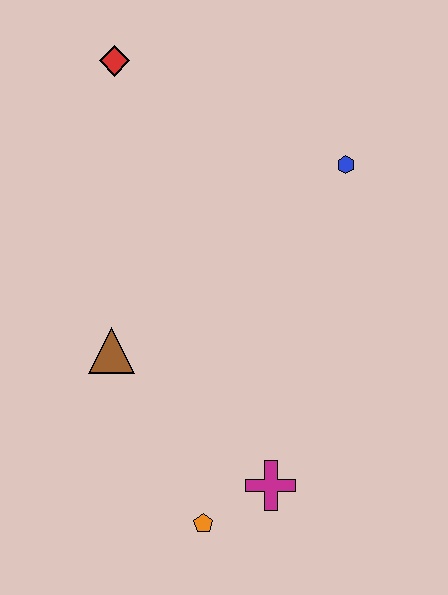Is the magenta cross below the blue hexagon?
Yes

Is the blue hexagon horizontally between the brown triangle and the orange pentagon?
No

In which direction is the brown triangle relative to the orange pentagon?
The brown triangle is above the orange pentagon.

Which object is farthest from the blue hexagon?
The orange pentagon is farthest from the blue hexagon.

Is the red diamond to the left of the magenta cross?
Yes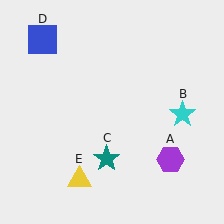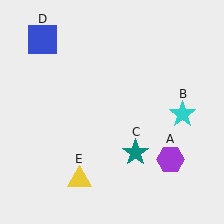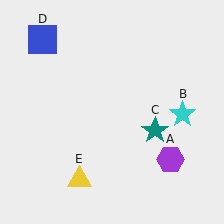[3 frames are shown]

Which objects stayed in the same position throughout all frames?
Purple hexagon (object A) and cyan star (object B) and blue square (object D) and yellow triangle (object E) remained stationary.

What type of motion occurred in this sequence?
The teal star (object C) rotated counterclockwise around the center of the scene.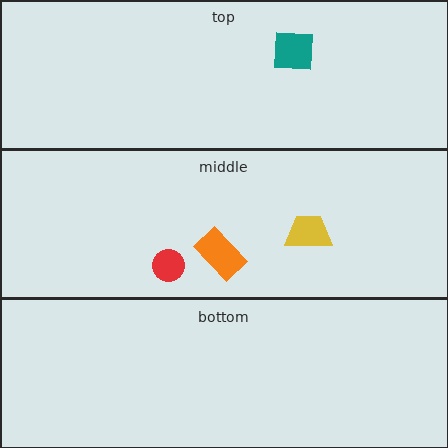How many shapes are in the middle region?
3.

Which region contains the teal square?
The top region.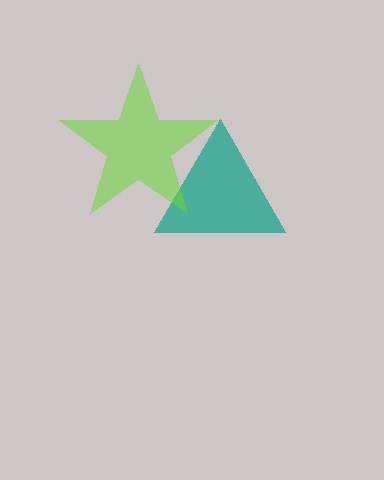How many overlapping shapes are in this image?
There are 2 overlapping shapes in the image.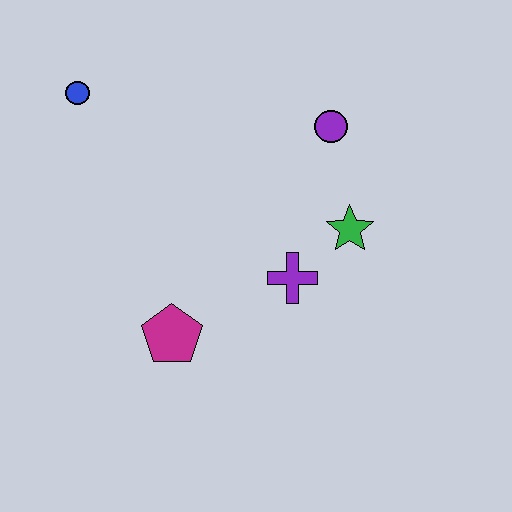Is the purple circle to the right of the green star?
No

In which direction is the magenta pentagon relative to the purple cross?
The magenta pentagon is to the left of the purple cross.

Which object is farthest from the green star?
The blue circle is farthest from the green star.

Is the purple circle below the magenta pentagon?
No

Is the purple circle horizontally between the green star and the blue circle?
Yes